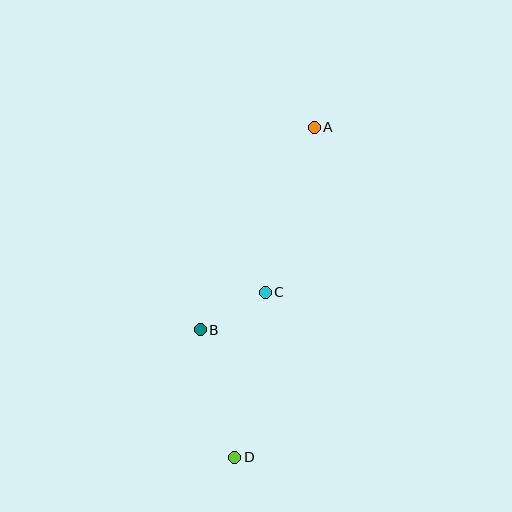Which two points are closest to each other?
Points B and C are closest to each other.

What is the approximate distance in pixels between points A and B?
The distance between A and B is approximately 232 pixels.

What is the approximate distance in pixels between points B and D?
The distance between B and D is approximately 132 pixels.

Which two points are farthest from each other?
Points A and D are farthest from each other.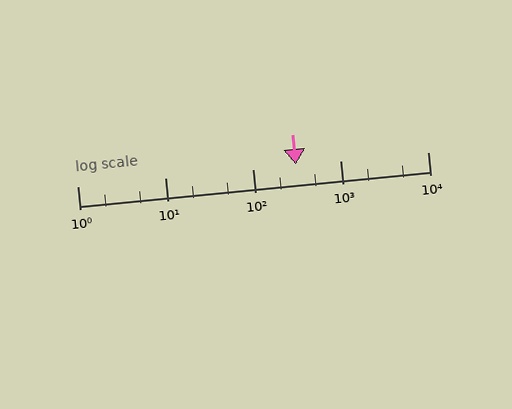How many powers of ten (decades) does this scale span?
The scale spans 4 decades, from 1 to 10000.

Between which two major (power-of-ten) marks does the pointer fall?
The pointer is between 100 and 1000.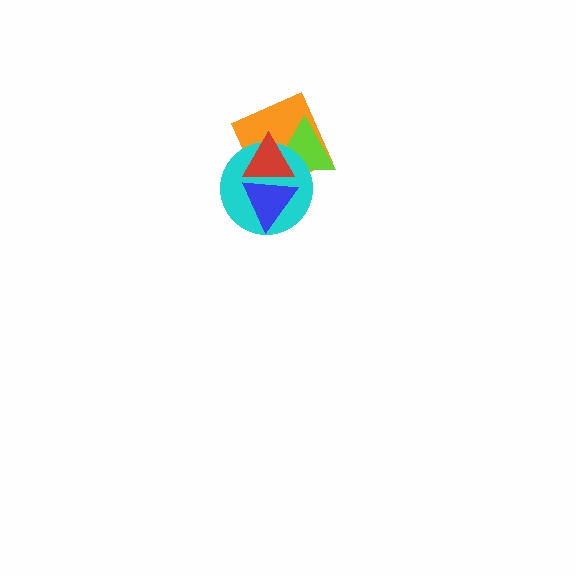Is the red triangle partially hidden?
No, no other shape covers it.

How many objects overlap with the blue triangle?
4 objects overlap with the blue triangle.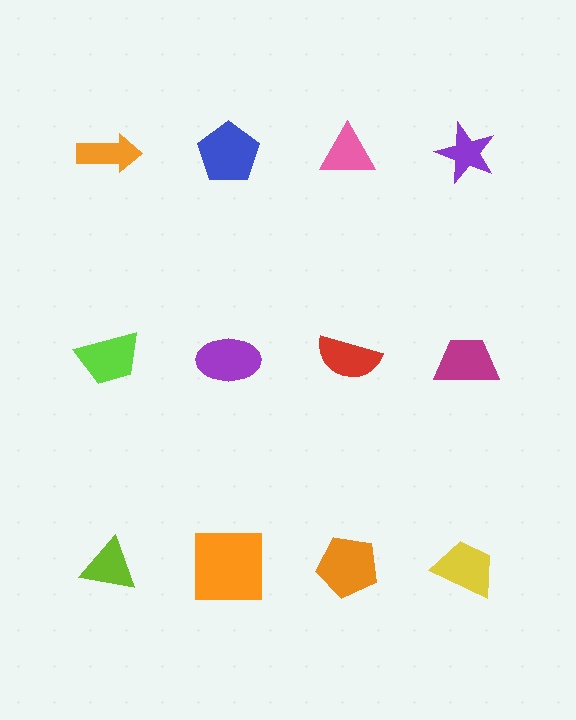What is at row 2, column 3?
A red semicircle.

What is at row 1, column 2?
A blue pentagon.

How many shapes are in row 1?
4 shapes.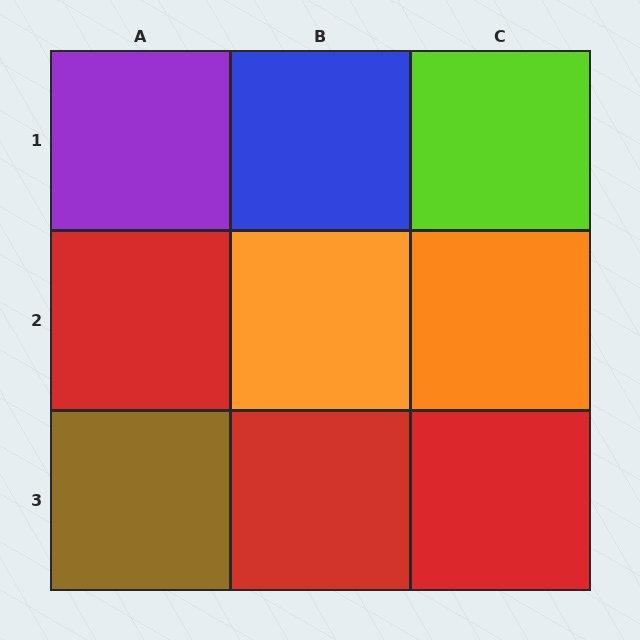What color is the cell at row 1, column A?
Purple.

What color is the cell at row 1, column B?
Blue.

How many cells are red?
3 cells are red.